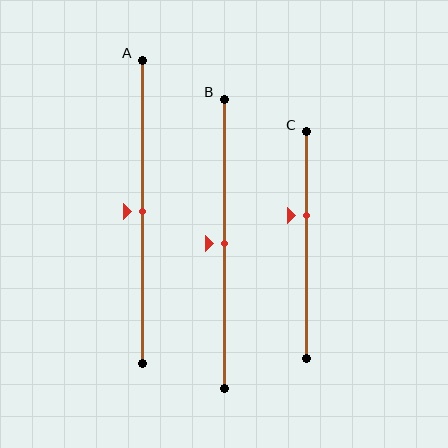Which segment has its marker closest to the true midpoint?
Segment A has its marker closest to the true midpoint.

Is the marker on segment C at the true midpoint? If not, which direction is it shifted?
No, the marker on segment C is shifted upward by about 13% of the segment length.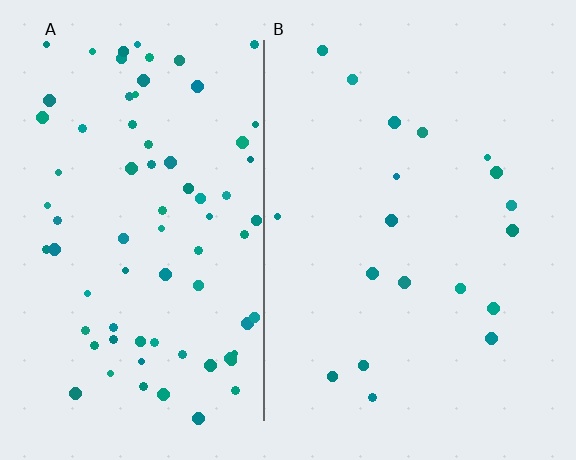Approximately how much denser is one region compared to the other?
Approximately 4.0× — region A over region B.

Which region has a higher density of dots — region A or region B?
A (the left).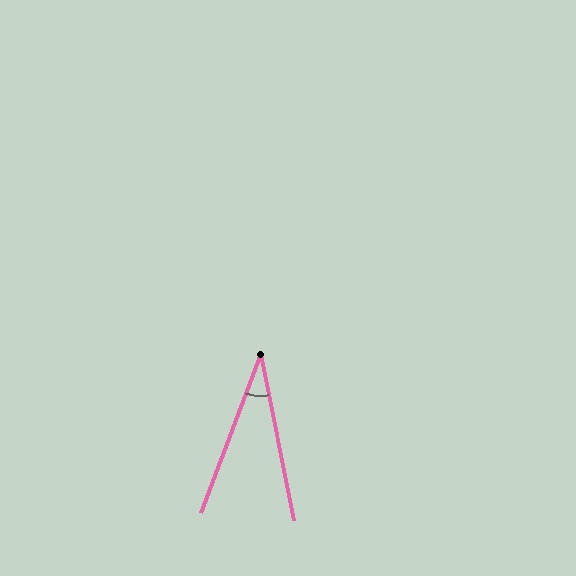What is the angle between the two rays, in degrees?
Approximately 32 degrees.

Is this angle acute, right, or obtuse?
It is acute.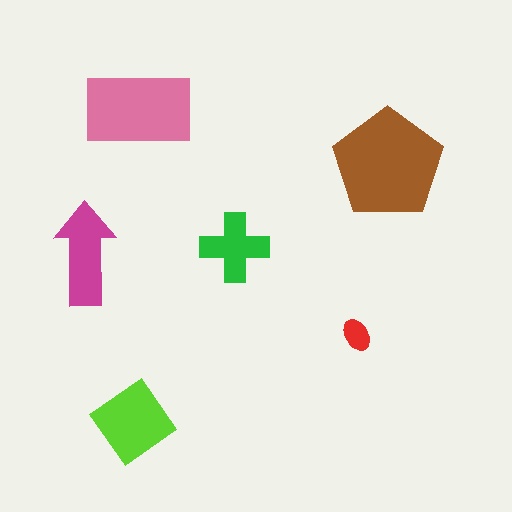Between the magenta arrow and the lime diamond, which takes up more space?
The lime diamond.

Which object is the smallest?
The red ellipse.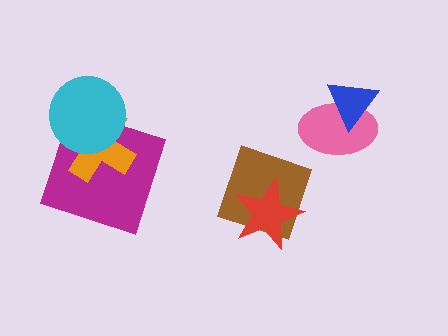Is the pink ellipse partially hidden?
Yes, it is partially covered by another shape.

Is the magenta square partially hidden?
Yes, it is partially covered by another shape.